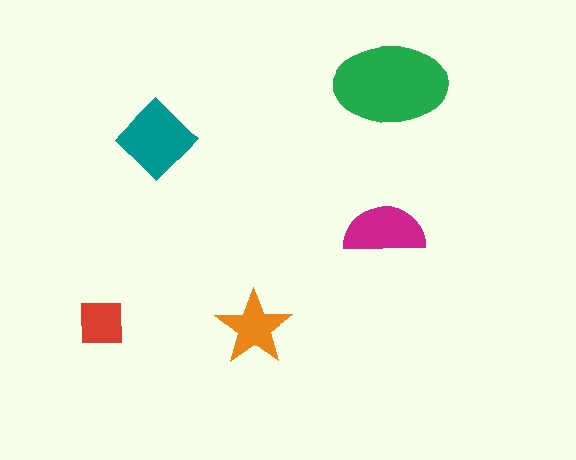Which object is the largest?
The green ellipse.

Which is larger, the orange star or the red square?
The orange star.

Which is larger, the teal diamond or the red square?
The teal diamond.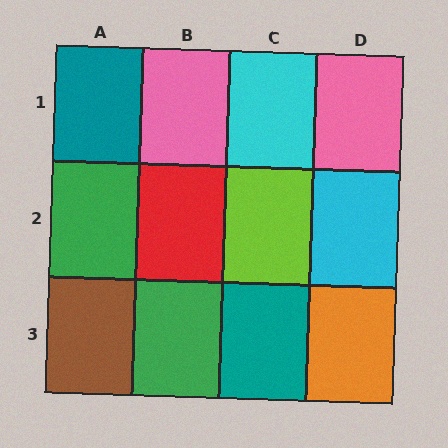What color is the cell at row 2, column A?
Green.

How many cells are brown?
1 cell is brown.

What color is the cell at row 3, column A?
Brown.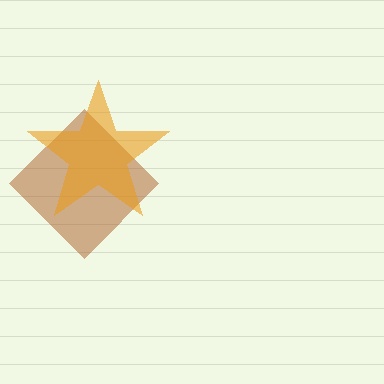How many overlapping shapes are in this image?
There are 2 overlapping shapes in the image.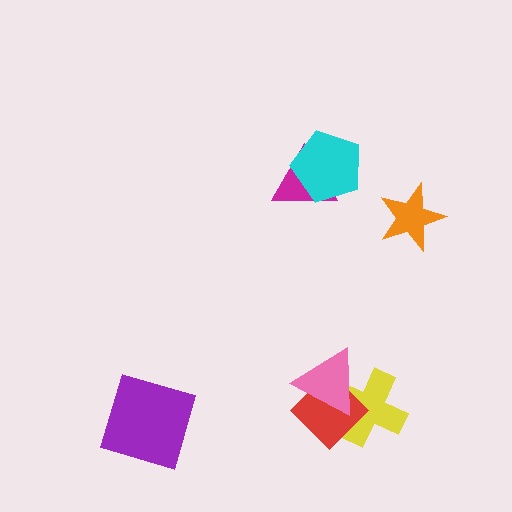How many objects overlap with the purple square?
0 objects overlap with the purple square.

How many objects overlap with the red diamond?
2 objects overlap with the red diamond.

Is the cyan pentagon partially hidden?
No, no other shape covers it.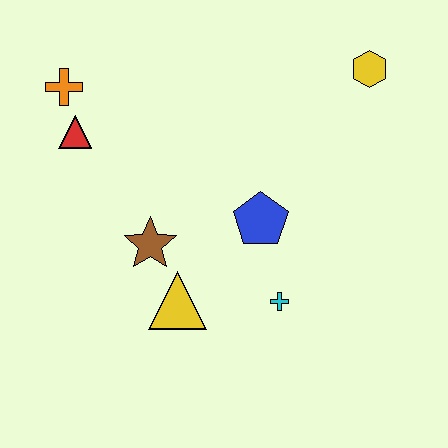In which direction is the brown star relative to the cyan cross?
The brown star is to the left of the cyan cross.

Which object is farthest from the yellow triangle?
The yellow hexagon is farthest from the yellow triangle.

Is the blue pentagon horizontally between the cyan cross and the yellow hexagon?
No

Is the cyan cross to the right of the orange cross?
Yes